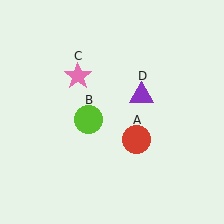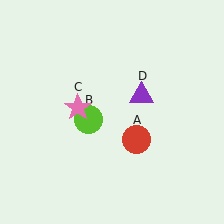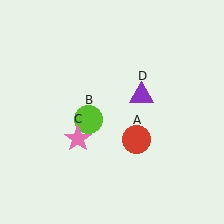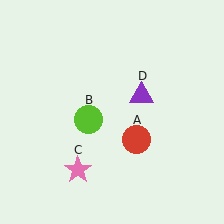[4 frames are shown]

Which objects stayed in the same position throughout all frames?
Red circle (object A) and lime circle (object B) and purple triangle (object D) remained stationary.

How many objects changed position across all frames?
1 object changed position: pink star (object C).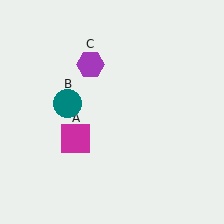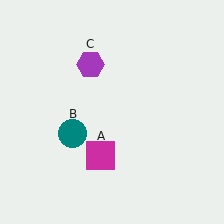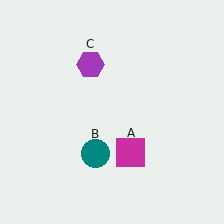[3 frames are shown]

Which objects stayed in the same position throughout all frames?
Purple hexagon (object C) remained stationary.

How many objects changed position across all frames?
2 objects changed position: magenta square (object A), teal circle (object B).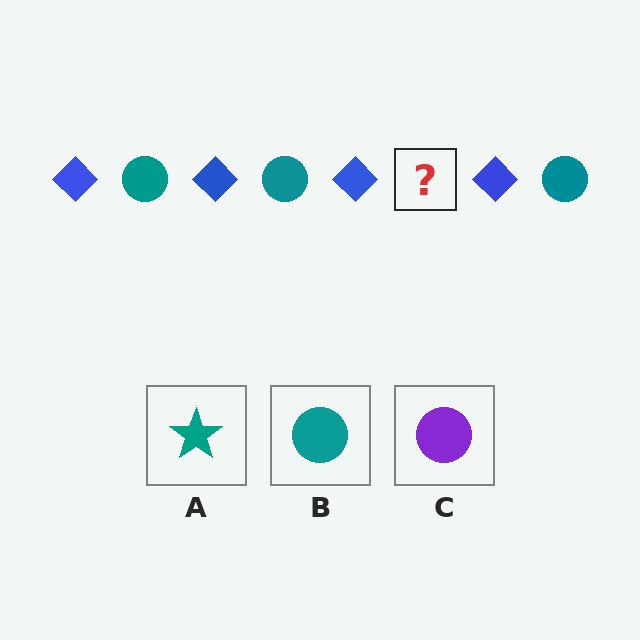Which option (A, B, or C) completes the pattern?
B.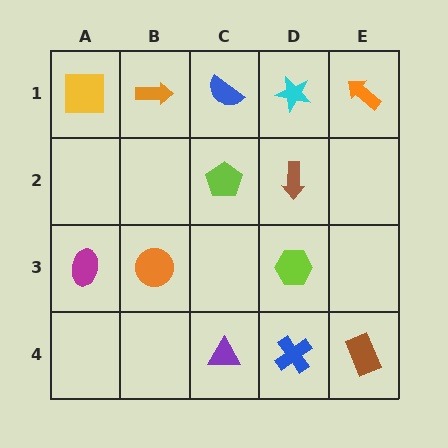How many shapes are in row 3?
3 shapes.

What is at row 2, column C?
A lime pentagon.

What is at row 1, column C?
A blue semicircle.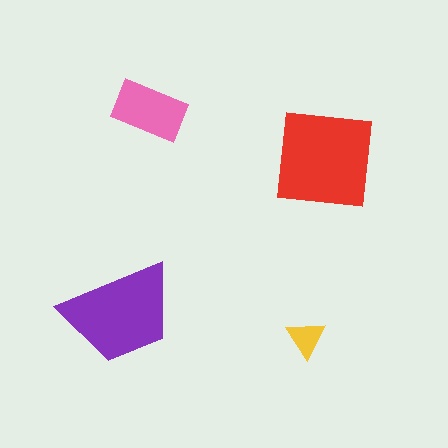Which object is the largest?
The red square.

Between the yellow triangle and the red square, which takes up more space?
The red square.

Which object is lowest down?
The yellow triangle is bottommost.